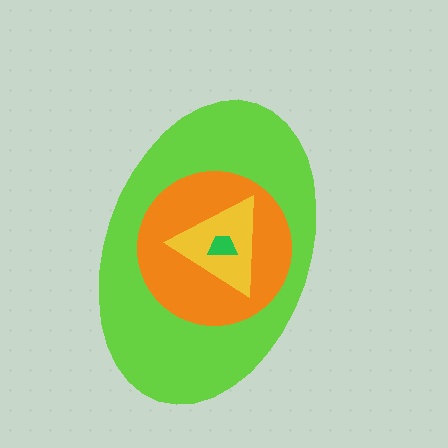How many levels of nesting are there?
4.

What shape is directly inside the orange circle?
The yellow triangle.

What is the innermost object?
The green trapezoid.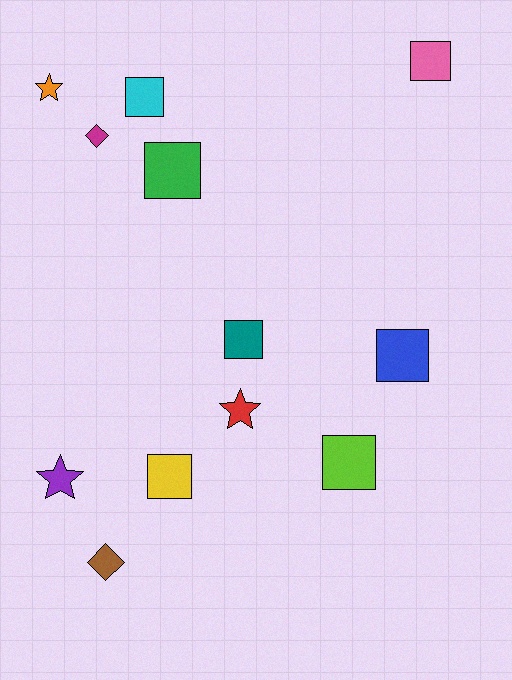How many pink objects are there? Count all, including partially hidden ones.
There is 1 pink object.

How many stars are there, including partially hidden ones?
There are 3 stars.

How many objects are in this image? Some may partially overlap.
There are 12 objects.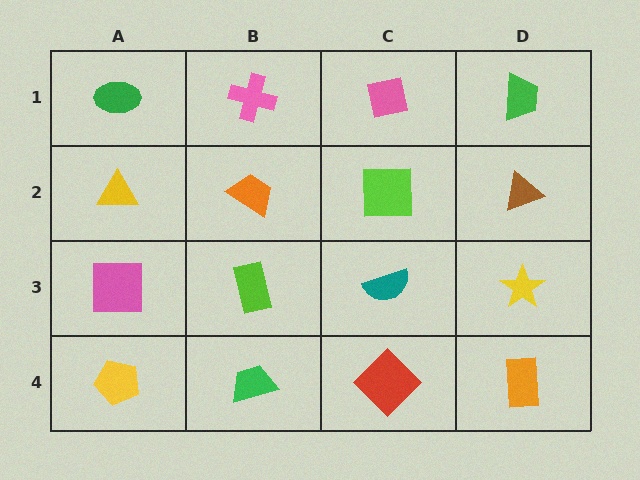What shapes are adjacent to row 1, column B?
An orange trapezoid (row 2, column B), a green ellipse (row 1, column A), a pink square (row 1, column C).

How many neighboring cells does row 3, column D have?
3.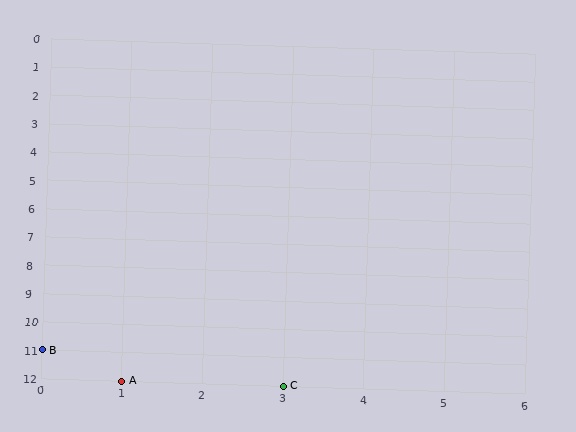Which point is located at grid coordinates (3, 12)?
Point C is at (3, 12).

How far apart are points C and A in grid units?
Points C and A are 2 columns apart.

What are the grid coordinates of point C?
Point C is at grid coordinates (3, 12).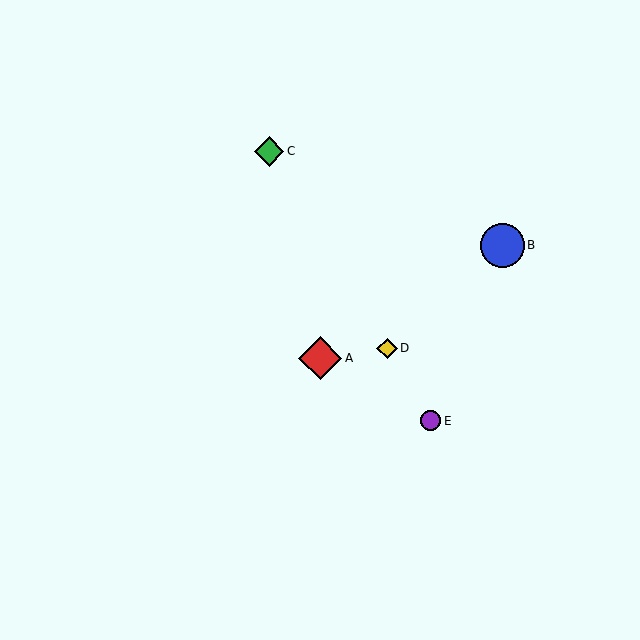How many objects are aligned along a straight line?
3 objects (C, D, E) are aligned along a straight line.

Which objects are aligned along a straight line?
Objects C, D, E are aligned along a straight line.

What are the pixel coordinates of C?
Object C is at (269, 151).